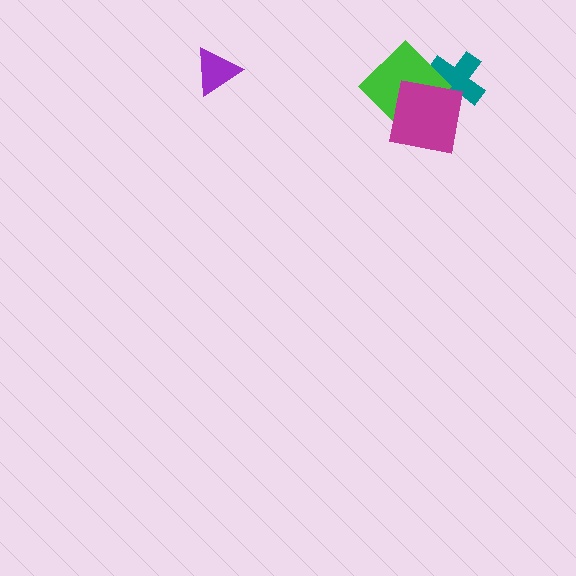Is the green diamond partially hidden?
Yes, it is partially covered by another shape.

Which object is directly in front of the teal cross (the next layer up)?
The green diamond is directly in front of the teal cross.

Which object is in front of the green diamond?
The magenta square is in front of the green diamond.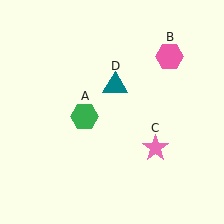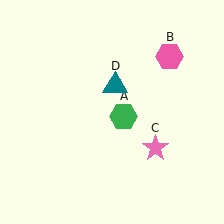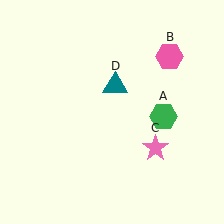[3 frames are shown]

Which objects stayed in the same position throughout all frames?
Pink hexagon (object B) and pink star (object C) and teal triangle (object D) remained stationary.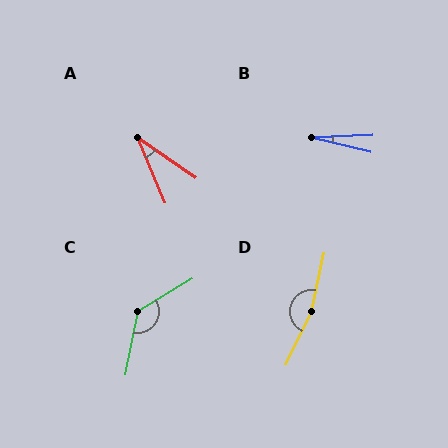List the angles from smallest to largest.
B (16°), A (33°), C (132°), D (167°).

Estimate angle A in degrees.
Approximately 33 degrees.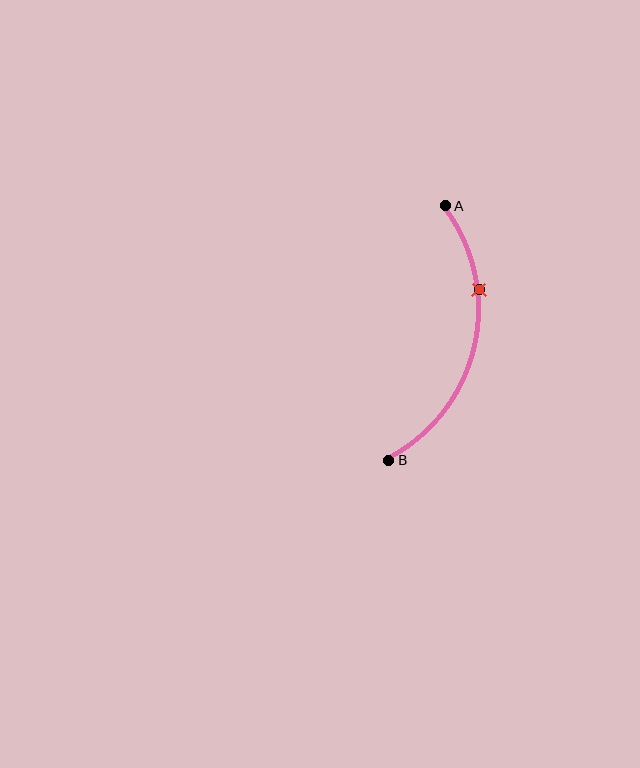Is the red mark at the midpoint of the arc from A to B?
No. The red mark lies on the arc but is closer to endpoint A. The arc midpoint would be at the point on the curve equidistant along the arc from both A and B.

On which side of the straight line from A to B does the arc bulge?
The arc bulges to the right of the straight line connecting A and B.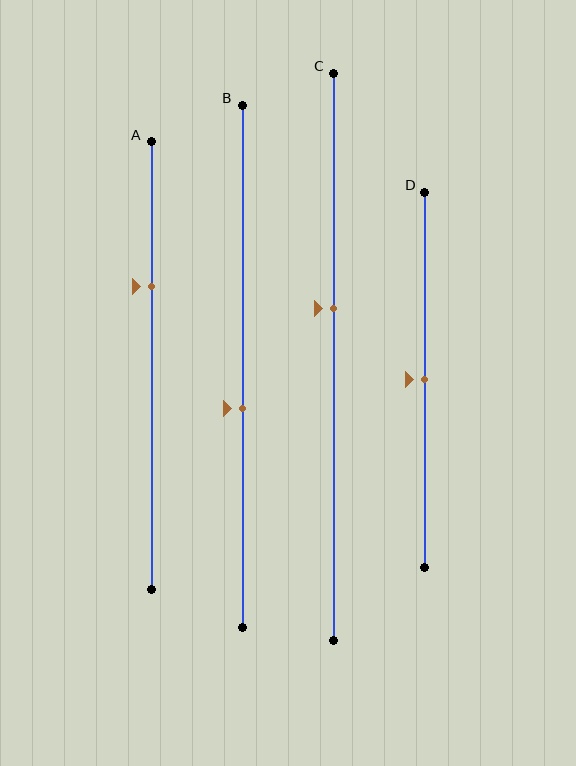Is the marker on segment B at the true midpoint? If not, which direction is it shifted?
No, the marker on segment B is shifted downward by about 8% of the segment length.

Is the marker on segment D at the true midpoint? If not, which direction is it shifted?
Yes, the marker on segment D is at the true midpoint.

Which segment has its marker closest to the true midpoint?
Segment D has its marker closest to the true midpoint.